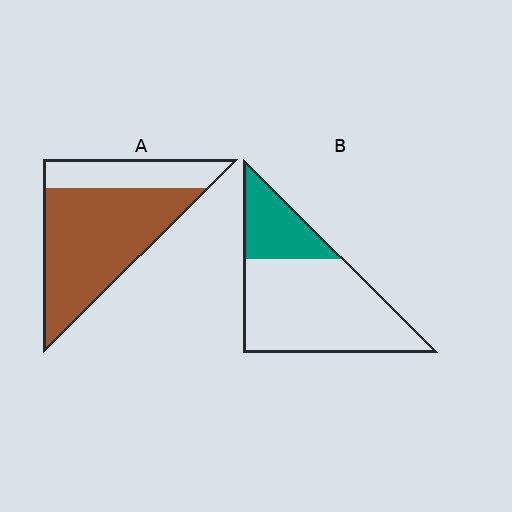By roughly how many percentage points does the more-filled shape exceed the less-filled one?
By roughly 45 percentage points (A over B).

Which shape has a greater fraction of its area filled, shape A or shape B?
Shape A.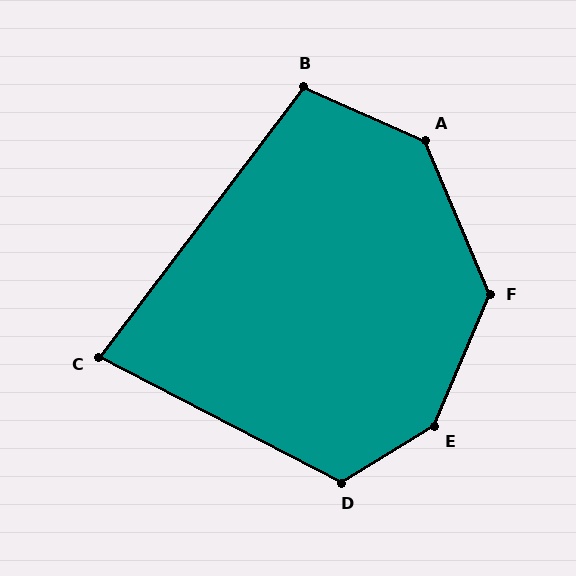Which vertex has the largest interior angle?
E, at approximately 143 degrees.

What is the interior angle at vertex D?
Approximately 122 degrees (obtuse).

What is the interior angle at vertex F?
Approximately 135 degrees (obtuse).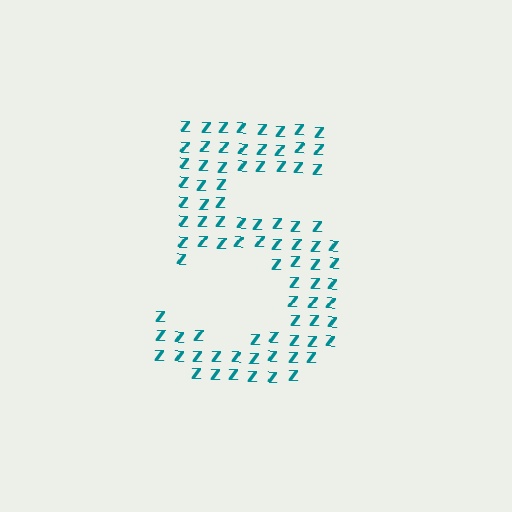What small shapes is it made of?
It is made of small letter Z's.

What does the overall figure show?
The overall figure shows the digit 5.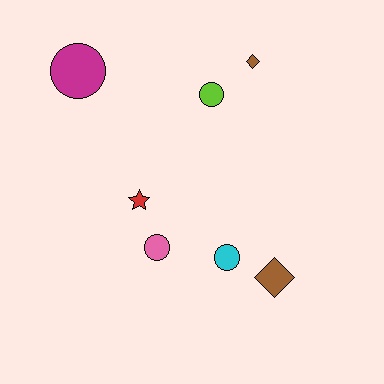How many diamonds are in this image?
There are 2 diamonds.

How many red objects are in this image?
There is 1 red object.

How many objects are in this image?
There are 7 objects.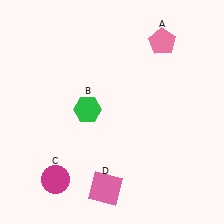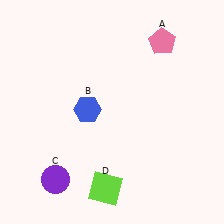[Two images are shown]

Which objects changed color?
B changed from green to blue. C changed from magenta to purple. D changed from pink to lime.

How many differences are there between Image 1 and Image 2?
There are 3 differences between the two images.